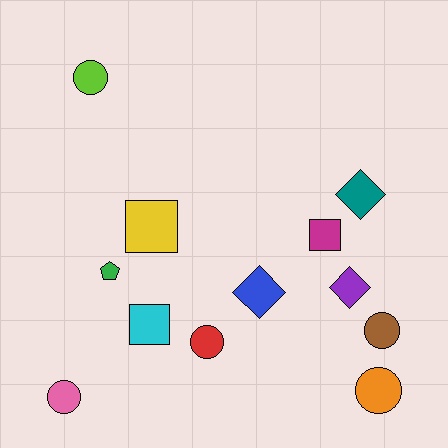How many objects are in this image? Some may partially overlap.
There are 12 objects.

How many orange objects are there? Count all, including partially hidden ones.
There is 1 orange object.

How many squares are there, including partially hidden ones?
There are 3 squares.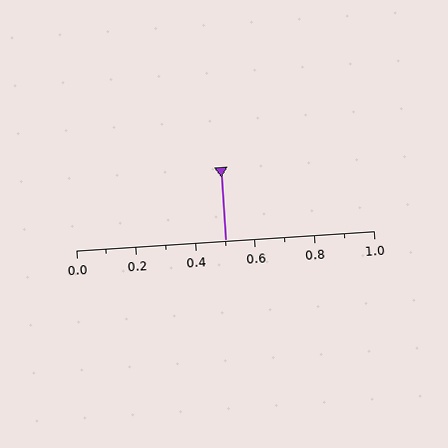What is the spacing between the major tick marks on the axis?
The major ticks are spaced 0.2 apart.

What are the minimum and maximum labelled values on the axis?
The axis runs from 0.0 to 1.0.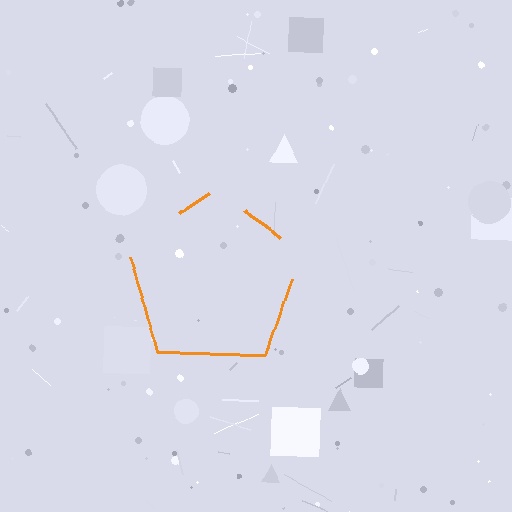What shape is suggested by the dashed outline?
The dashed outline suggests a pentagon.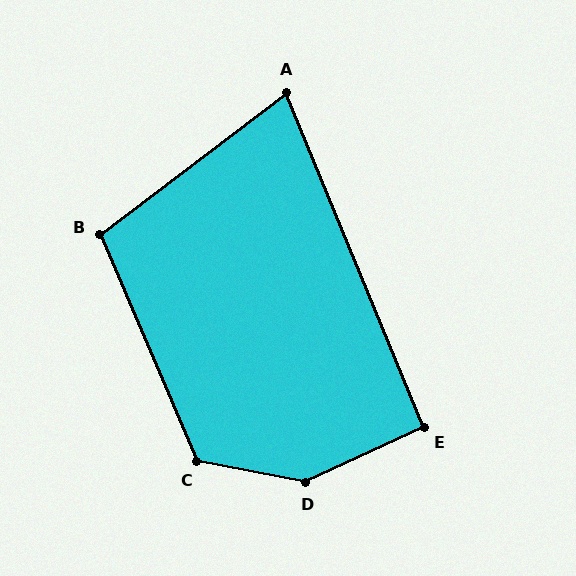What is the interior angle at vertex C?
Approximately 124 degrees (obtuse).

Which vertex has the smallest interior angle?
A, at approximately 75 degrees.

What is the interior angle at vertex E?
Approximately 92 degrees (approximately right).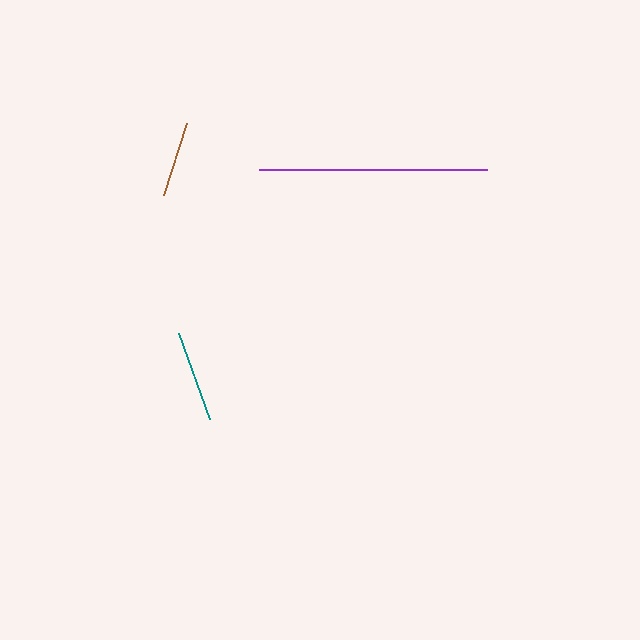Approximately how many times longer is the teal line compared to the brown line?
The teal line is approximately 1.2 times the length of the brown line.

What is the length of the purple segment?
The purple segment is approximately 228 pixels long.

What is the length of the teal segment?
The teal segment is approximately 90 pixels long.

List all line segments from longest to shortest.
From longest to shortest: purple, teal, brown.